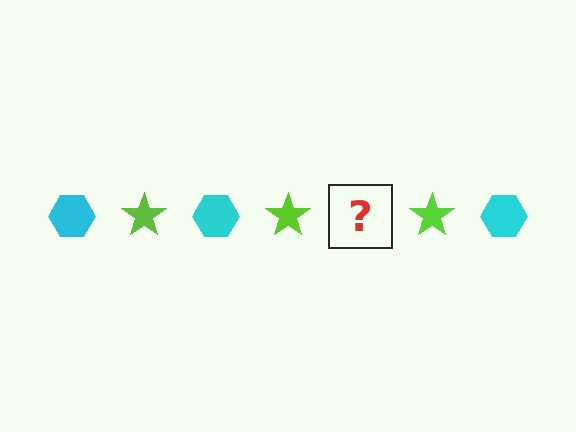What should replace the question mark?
The question mark should be replaced with a cyan hexagon.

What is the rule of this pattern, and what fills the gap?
The rule is that the pattern alternates between cyan hexagon and lime star. The gap should be filled with a cyan hexagon.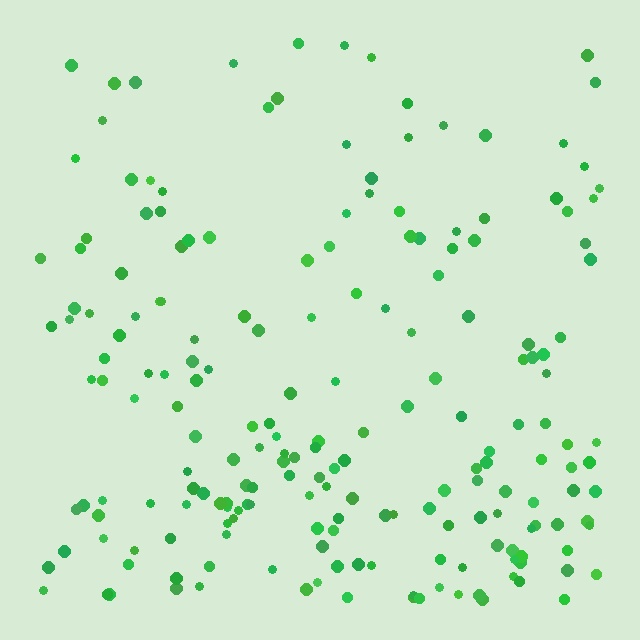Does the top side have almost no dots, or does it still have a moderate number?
Still a moderate number, just noticeably fewer than the bottom.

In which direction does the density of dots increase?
From top to bottom, with the bottom side densest.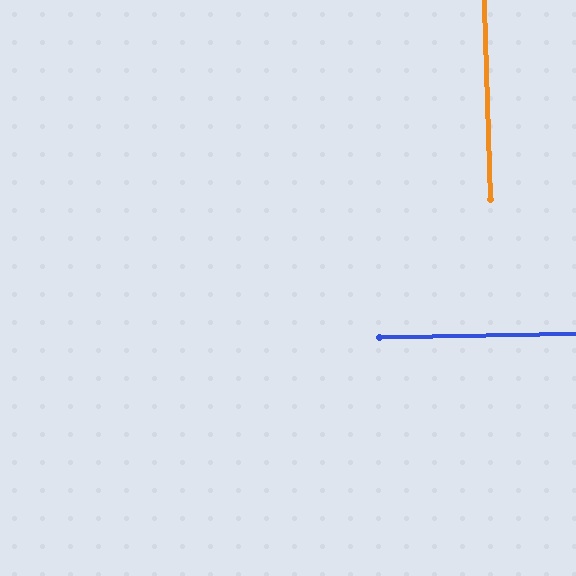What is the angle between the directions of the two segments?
Approximately 89 degrees.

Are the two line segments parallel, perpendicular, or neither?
Perpendicular — they meet at approximately 89°.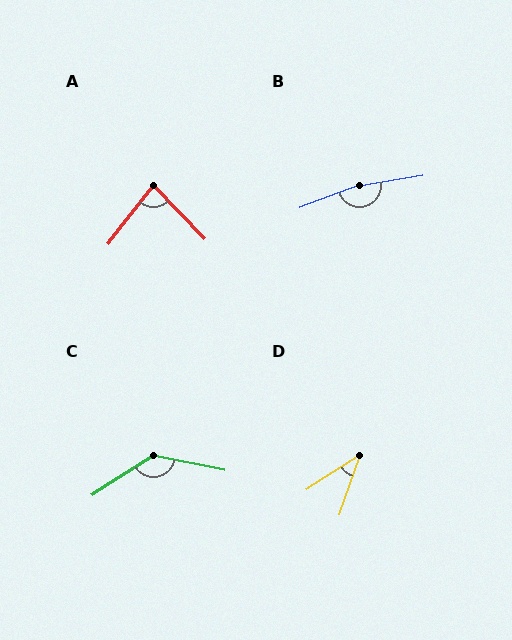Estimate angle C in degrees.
Approximately 136 degrees.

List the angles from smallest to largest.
D (37°), A (82°), C (136°), B (168°).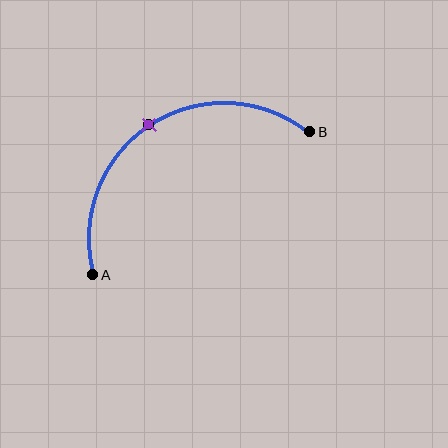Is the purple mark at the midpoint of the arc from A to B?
Yes. The purple mark lies on the arc at equal arc-length from both A and B — it is the arc midpoint.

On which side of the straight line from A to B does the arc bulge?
The arc bulges above the straight line connecting A and B.